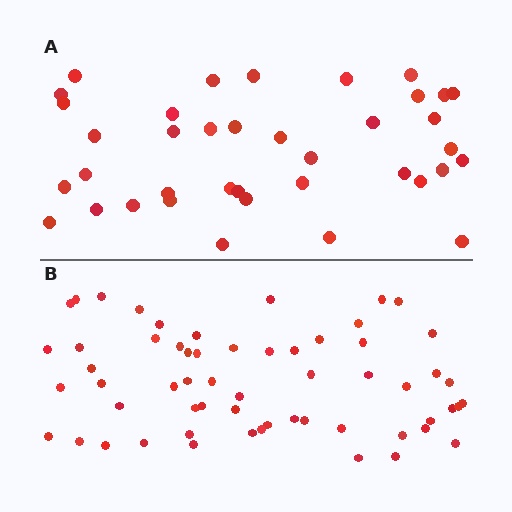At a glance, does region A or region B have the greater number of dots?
Region B (the bottom region) has more dots.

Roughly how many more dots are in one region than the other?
Region B has approximately 20 more dots than region A.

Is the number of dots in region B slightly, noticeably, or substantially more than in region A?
Region B has substantially more. The ratio is roughly 1.6 to 1.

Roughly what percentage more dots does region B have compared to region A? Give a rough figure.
About 55% more.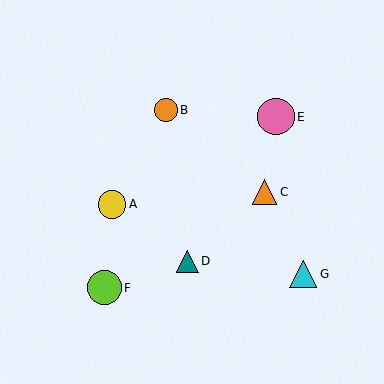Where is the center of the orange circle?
The center of the orange circle is at (166, 110).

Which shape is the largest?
The pink circle (labeled E) is the largest.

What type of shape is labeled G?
Shape G is a cyan triangle.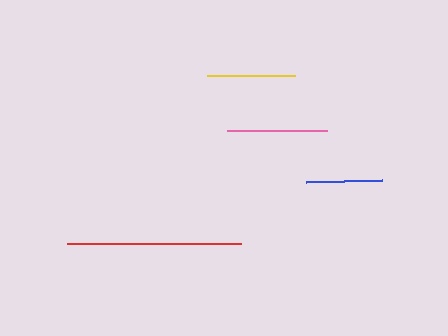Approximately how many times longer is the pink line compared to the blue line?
The pink line is approximately 1.3 times the length of the blue line.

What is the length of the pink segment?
The pink segment is approximately 100 pixels long.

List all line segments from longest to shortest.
From longest to shortest: red, pink, yellow, blue.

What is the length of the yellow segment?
The yellow segment is approximately 88 pixels long.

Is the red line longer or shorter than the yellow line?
The red line is longer than the yellow line.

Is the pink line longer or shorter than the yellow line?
The pink line is longer than the yellow line.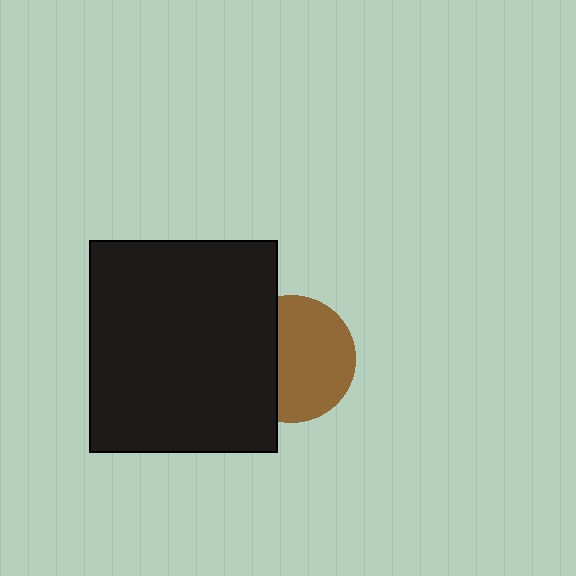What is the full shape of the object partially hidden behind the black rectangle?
The partially hidden object is a brown circle.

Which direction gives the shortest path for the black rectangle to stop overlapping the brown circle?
Moving left gives the shortest separation.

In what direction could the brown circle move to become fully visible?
The brown circle could move right. That would shift it out from behind the black rectangle entirely.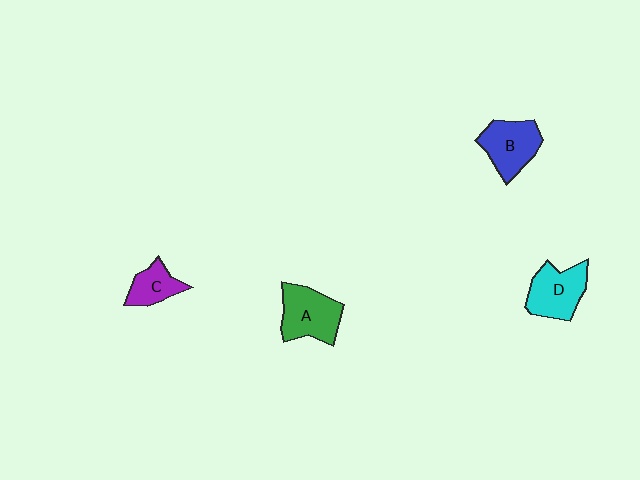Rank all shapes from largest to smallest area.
From largest to smallest: A (green), D (cyan), B (blue), C (purple).